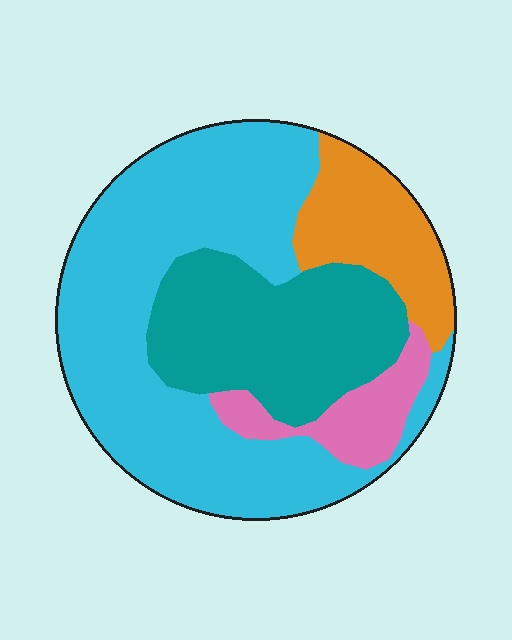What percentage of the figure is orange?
Orange covers roughly 15% of the figure.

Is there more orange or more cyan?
Cyan.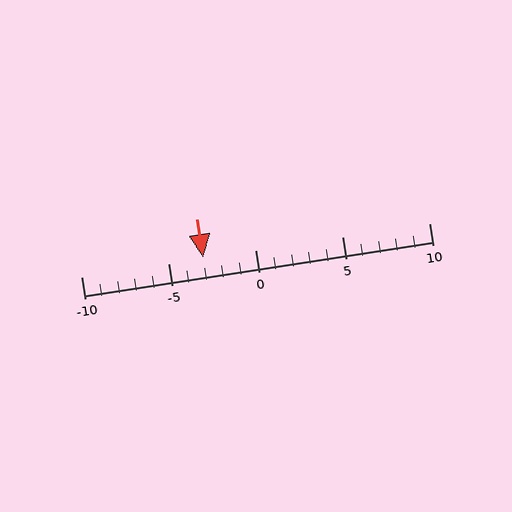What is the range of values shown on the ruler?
The ruler shows values from -10 to 10.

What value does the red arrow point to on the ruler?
The red arrow points to approximately -3.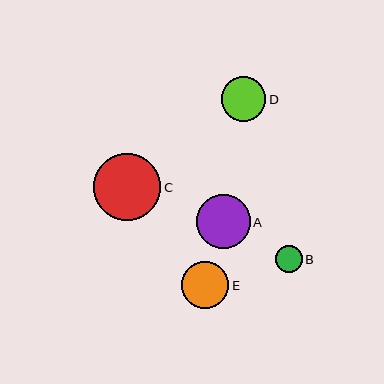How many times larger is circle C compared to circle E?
Circle C is approximately 1.4 times the size of circle E.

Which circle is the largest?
Circle C is the largest with a size of approximately 67 pixels.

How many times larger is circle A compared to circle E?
Circle A is approximately 1.1 times the size of circle E.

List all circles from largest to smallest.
From largest to smallest: C, A, E, D, B.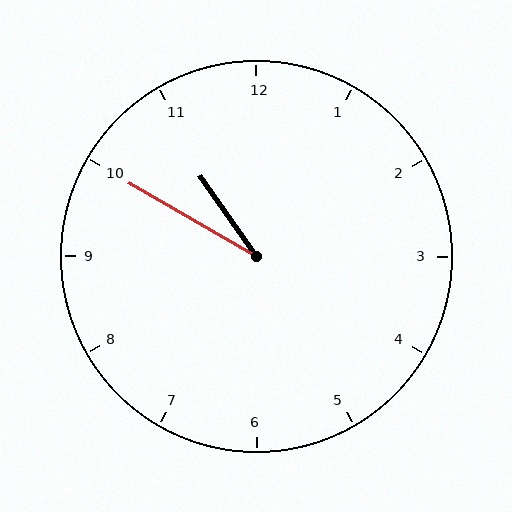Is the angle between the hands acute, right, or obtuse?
It is acute.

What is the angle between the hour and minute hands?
Approximately 25 degrees.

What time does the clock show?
10:50.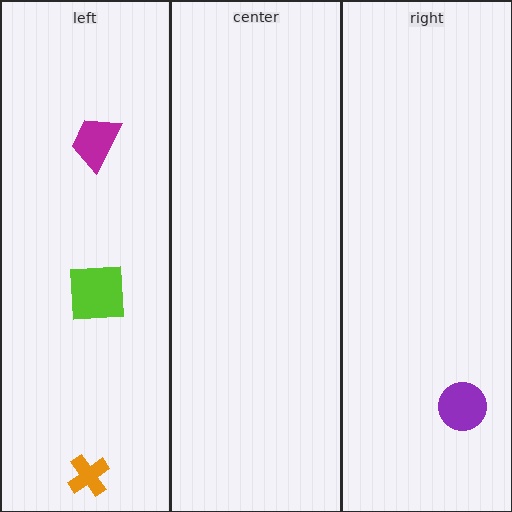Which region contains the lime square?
The left region.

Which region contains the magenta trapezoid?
The left region.